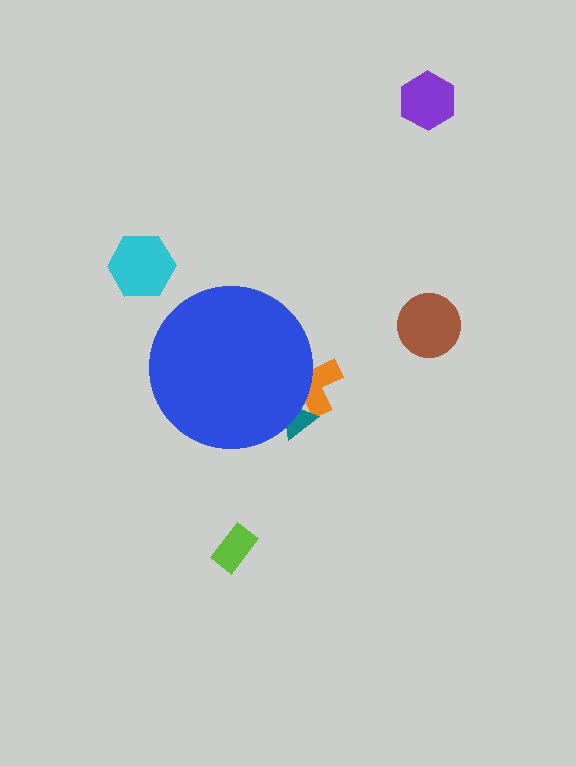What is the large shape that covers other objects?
A blue circle.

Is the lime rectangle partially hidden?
No, the lime rectangle is fully visible.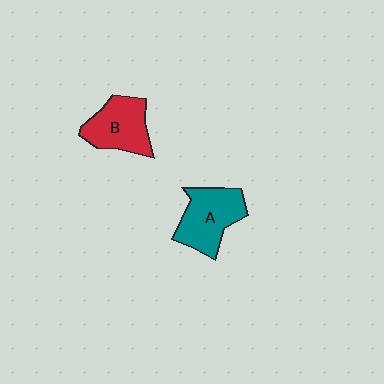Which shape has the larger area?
Shape A (teal).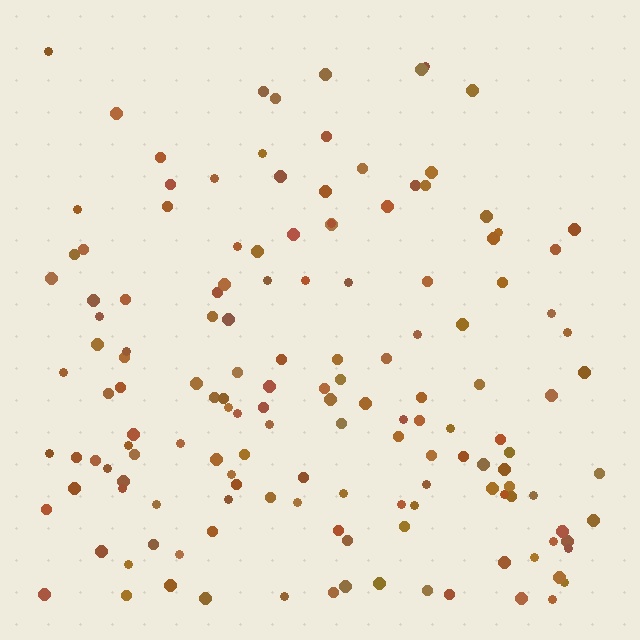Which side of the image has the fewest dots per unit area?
The top.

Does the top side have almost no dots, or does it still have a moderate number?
Still a moderate number, just noticeably fewer than the bottom.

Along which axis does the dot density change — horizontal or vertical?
Vertical.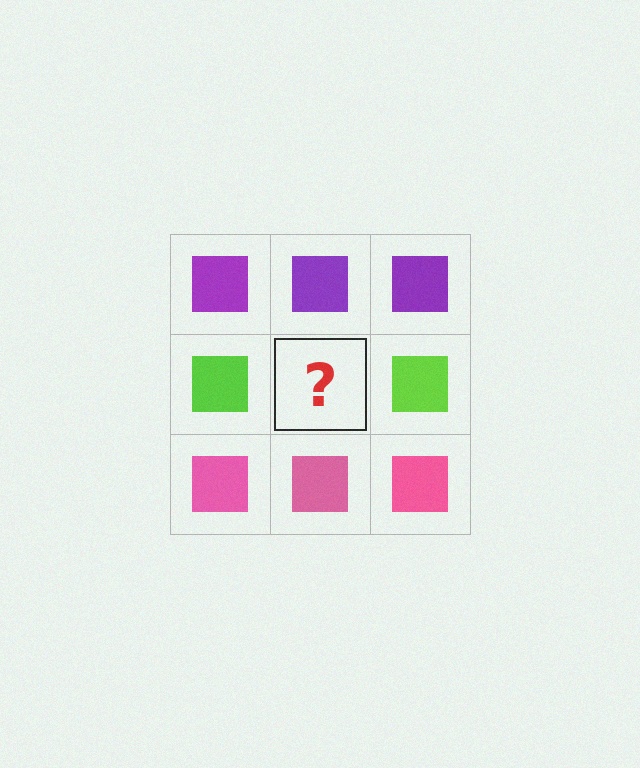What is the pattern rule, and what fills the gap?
The rule is that each row has a consistent color. The gap should be filled with a lime square.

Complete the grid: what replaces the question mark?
The question mark should be replaced with a lime square.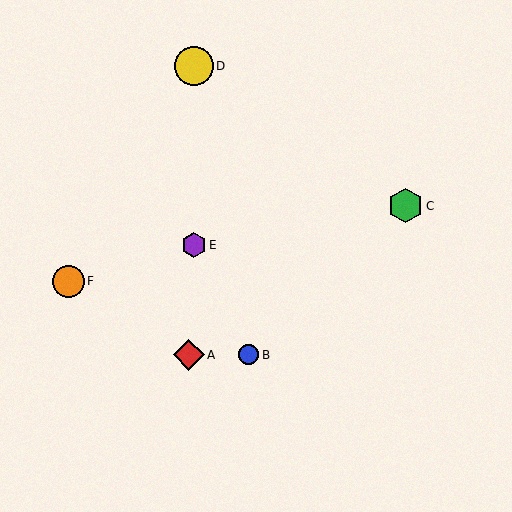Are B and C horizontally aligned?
No, B is at y≈355 and C is at y≈206.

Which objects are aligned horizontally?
Objects A, B are aligned horizontally.